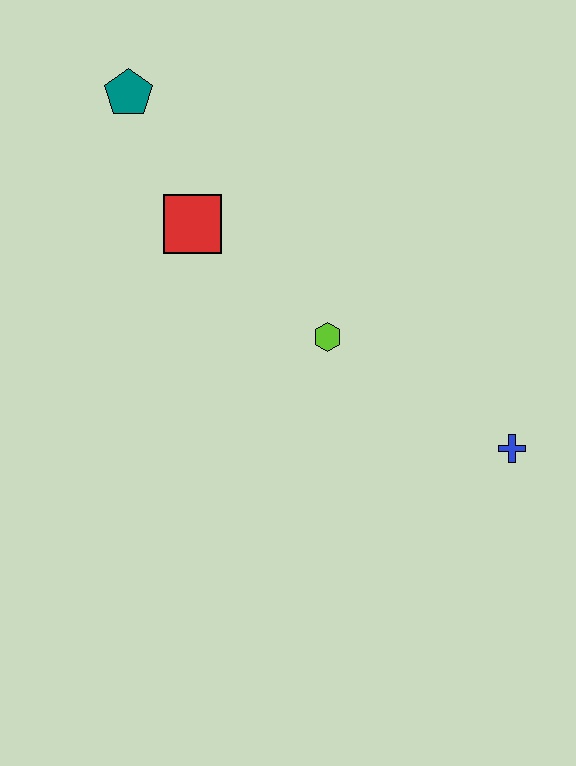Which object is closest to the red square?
The teal pentagon is closest to the red square.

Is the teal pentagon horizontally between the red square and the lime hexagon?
No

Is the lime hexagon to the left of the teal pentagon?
No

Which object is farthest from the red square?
The blue cross is farthest from the red square.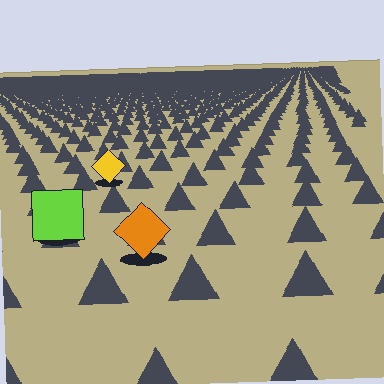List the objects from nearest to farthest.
From nearest to farthest: the orange diamond, the lime square, the yellow diamond.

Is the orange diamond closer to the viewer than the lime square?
Yes. The orange diamond is closer — you can tell from the texture gradient: the ground texture is coarser near it.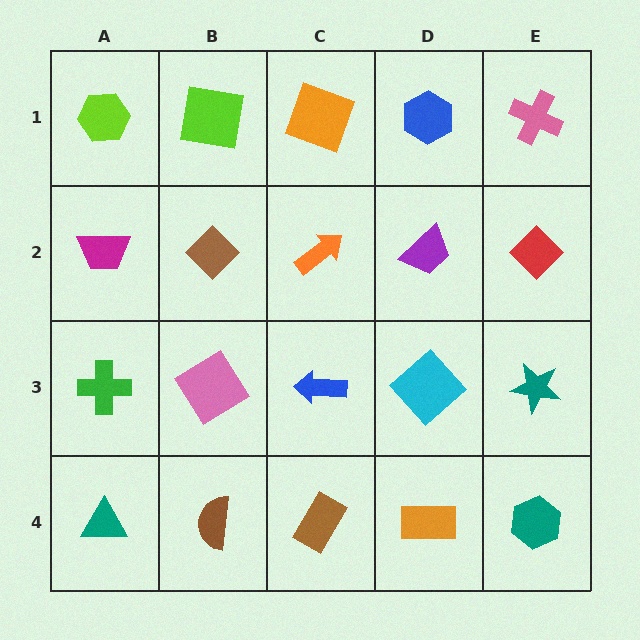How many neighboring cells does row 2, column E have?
3.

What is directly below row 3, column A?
A teal triangle.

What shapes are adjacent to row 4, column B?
A pink diamond (row 3, column B), a teal triangle (row 4, column A), a brown rectangle (row 4, column C).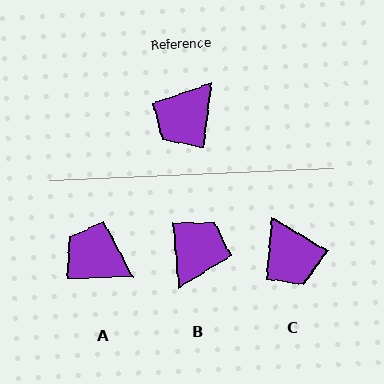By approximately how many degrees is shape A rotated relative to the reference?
Approximately 81 degrees clockwise.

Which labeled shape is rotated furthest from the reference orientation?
B, about 168 degrees away.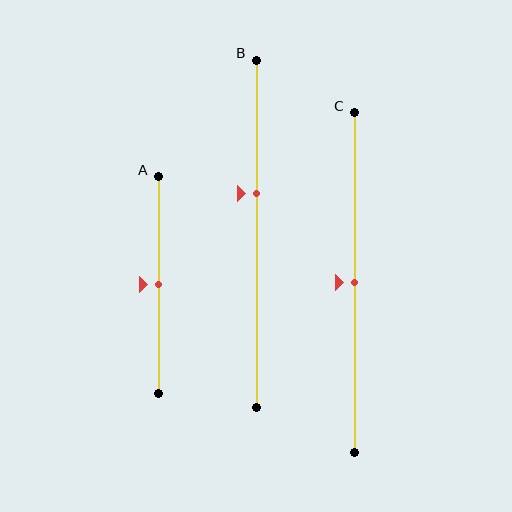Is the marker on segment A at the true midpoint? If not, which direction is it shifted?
Yes, the marker on segment A is at the true midpoint.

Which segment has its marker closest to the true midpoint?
Segment A has its marker closest to the true midpoint.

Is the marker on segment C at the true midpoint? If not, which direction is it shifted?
Yes, the marker on segment C is at the true midpoint.